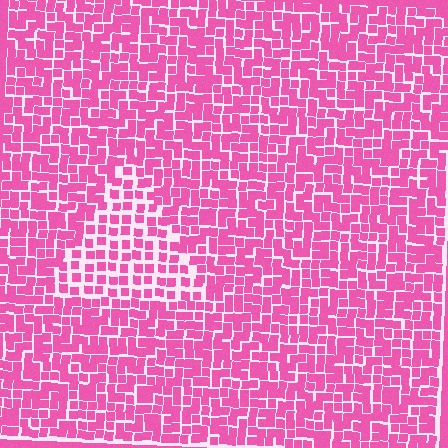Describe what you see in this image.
The image contains small pink elements arranged at two different densities. A triangle-shaped region is visible where the elements are less densely packed than the surrounding area.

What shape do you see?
I see a triangle.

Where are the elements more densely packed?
The elements are more densely packed outside the triangle boundary.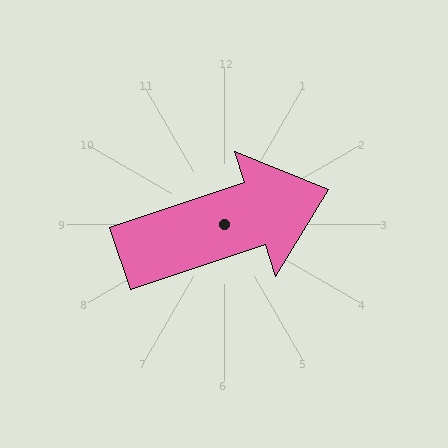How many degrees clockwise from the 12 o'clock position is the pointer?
Approximately 72 degrees.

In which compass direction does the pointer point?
East.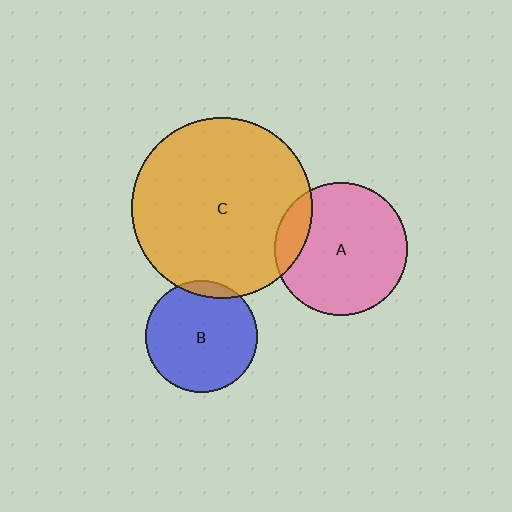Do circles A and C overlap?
Yes.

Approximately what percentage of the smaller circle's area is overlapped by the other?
Approximately 15%.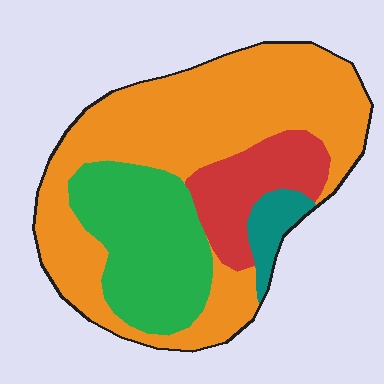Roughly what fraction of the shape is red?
Red takes up about one eighth (1/8) of the shape.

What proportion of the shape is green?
Green covers 25% of the shape.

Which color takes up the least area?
Teal, at roughly 5%.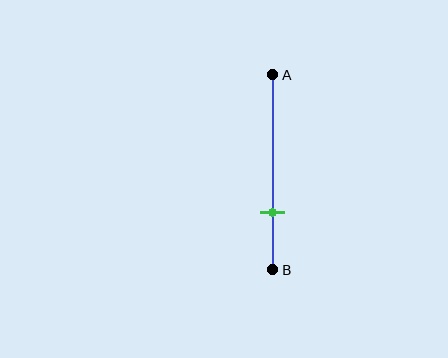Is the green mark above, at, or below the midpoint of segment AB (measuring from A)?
The green mark is below the midpoint of segment AB.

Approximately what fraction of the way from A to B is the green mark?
The green mark is approximately 70% of the way from A to B.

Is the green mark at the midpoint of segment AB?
No, the mark is at about 70% from A, not at the 50% midpoint.